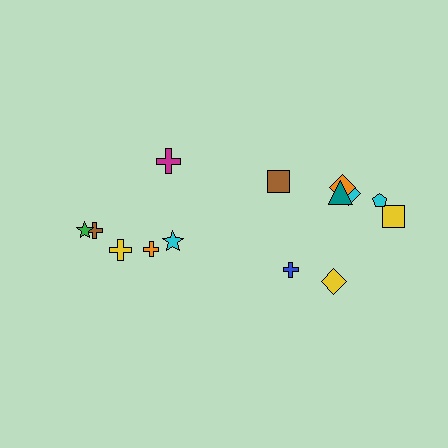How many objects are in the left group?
There are 6 objects.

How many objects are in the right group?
There are 8 objects.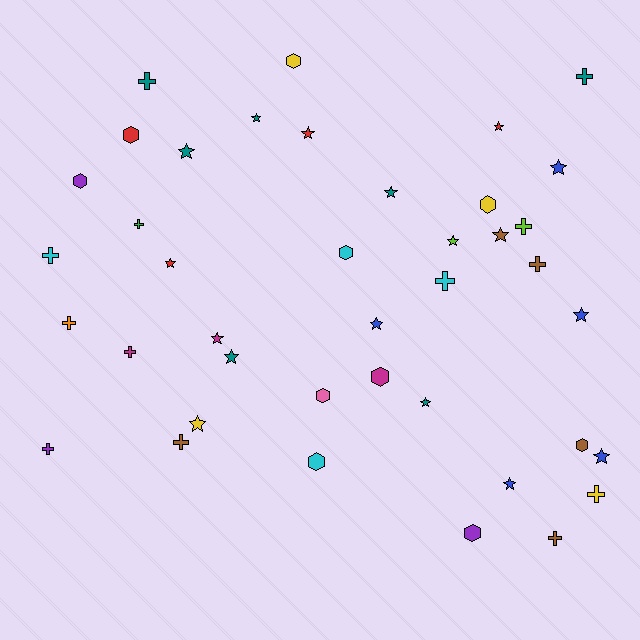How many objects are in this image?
There are 40 objects.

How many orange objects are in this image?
There is 1 orange object.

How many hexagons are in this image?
There are 10 hexagons.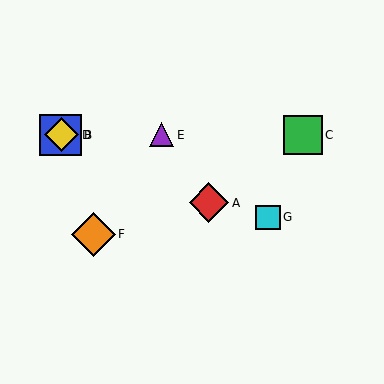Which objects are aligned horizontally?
Objects B, C, D, E are aligned horizontally.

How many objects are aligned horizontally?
4 objects (B, C, D, E) are aligned horizontally.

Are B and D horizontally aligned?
Yes, both are at y≈135.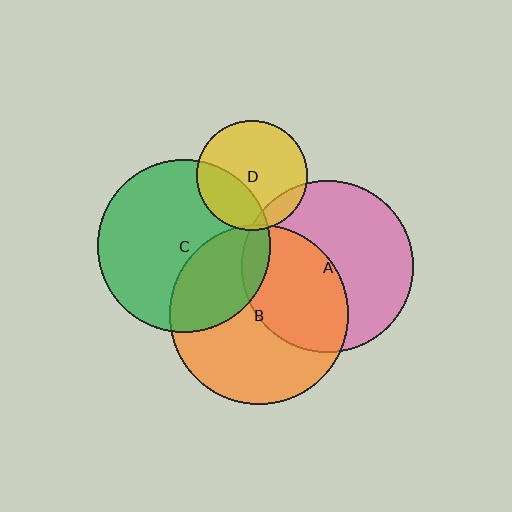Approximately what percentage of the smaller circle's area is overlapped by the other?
Approximately 10%.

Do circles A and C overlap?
Yes.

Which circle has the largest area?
Circle B (orange).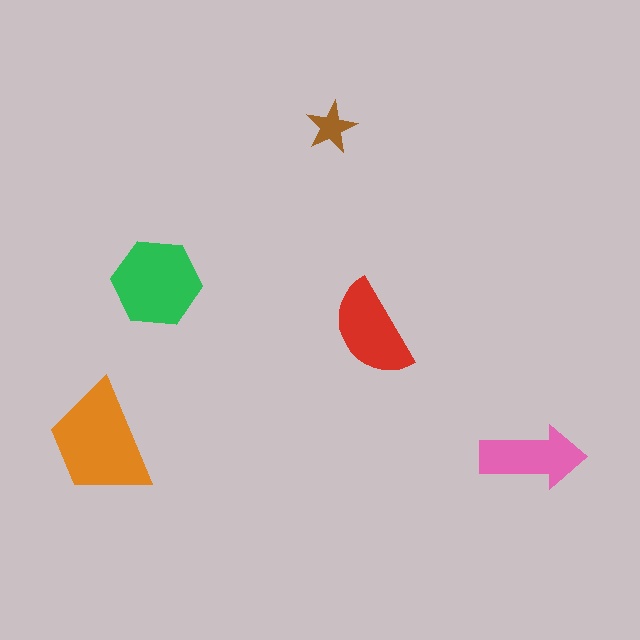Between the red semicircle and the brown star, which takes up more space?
The red semicircle.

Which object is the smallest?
The brown star.